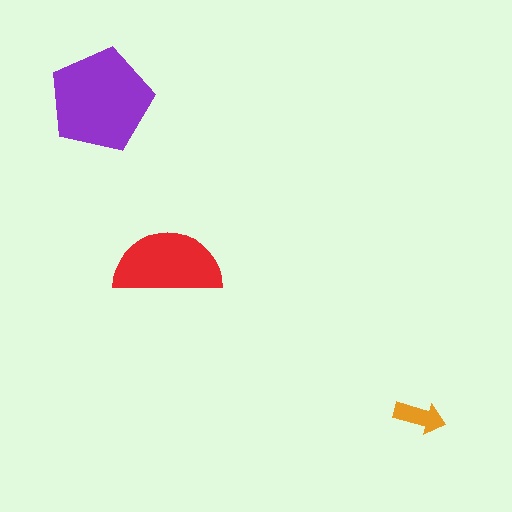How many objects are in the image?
There are 3 objects in the image.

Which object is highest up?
The purple pentagon is topmost.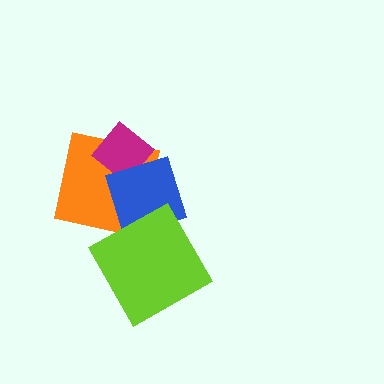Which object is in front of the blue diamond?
The lime square is in front of the blue diamond.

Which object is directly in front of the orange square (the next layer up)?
The magenta diamond is directly in front of the orange square.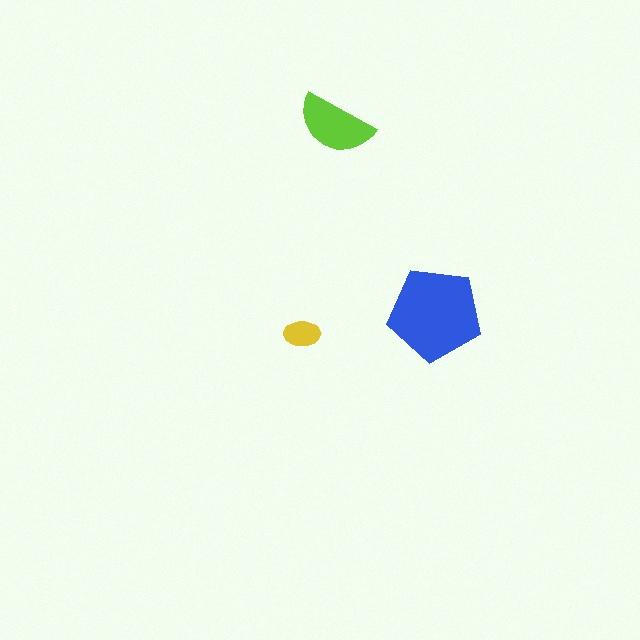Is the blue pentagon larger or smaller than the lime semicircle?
Larger.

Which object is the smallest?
The yellow ellipse.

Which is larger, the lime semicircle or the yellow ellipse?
The lime semicircle.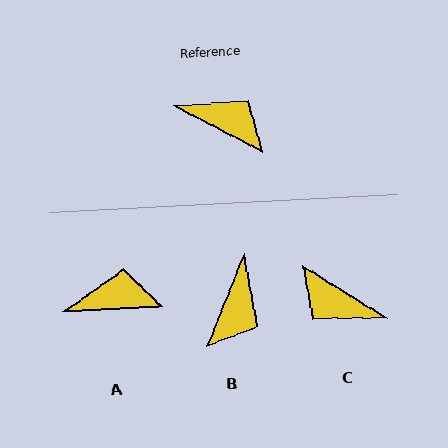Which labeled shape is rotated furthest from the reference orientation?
C, about 176 degrees away.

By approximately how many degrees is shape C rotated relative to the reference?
Approximately 176 degrees counter-clockwise.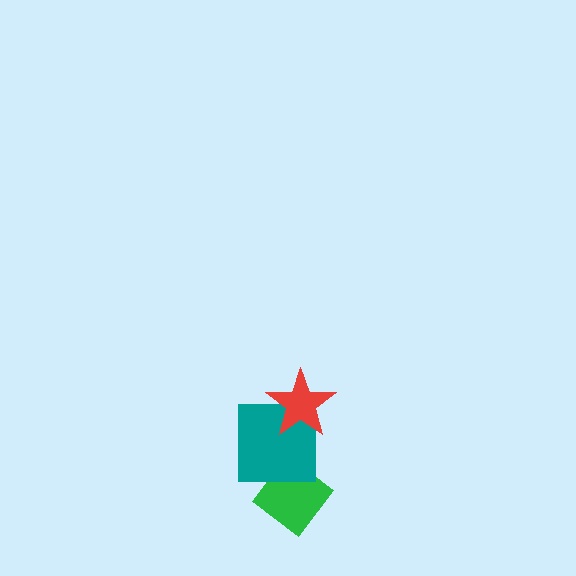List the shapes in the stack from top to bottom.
From top to bottom: the red star, the teal square, the green diamond.